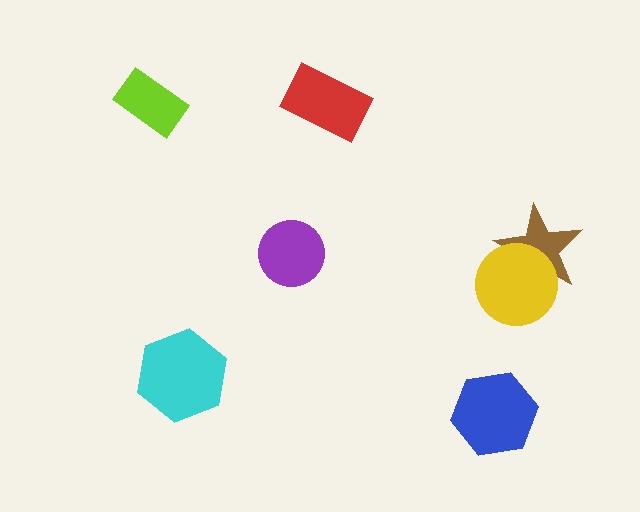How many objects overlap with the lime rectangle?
0 objects overlap with the lime rectangle.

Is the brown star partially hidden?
Yes, it is partially covered by another shape.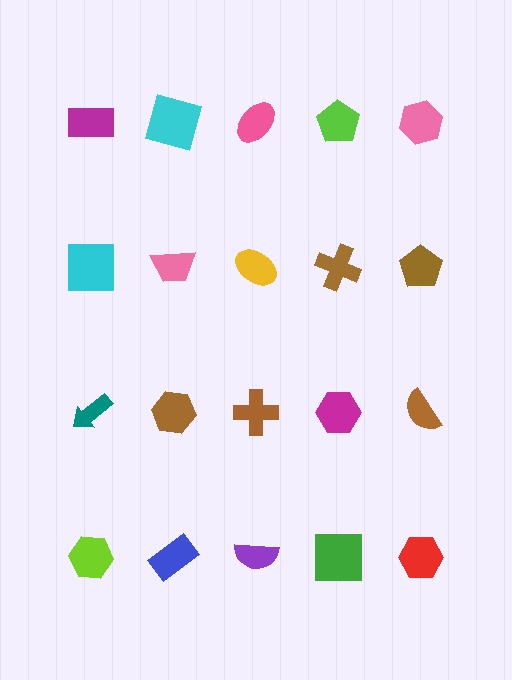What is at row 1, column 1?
A magenta rectangle.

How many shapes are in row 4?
5 shapes.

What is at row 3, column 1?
A teal arrow.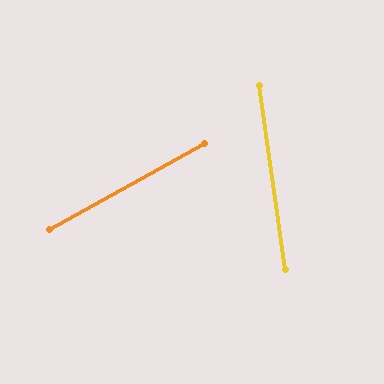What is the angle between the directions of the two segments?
Approximately 69 degrees.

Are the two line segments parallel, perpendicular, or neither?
Neither parallel nor perpendicular — they differ by about 69°.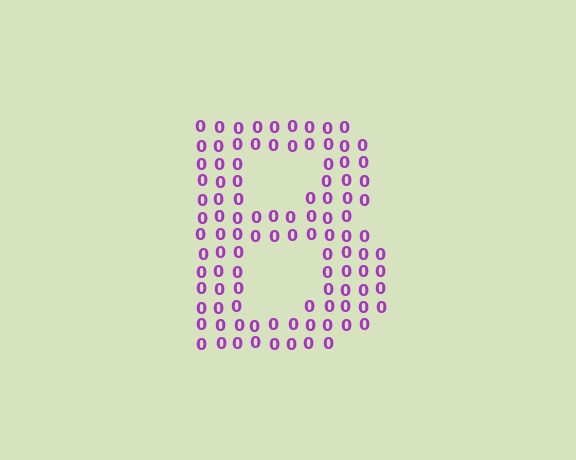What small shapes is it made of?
It is made of small digit 0's.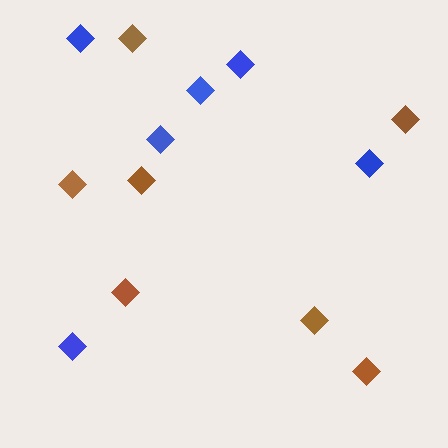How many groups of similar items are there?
There are 2 groups: one group of brown diamonds (7) and one group of blue diamonds (6).